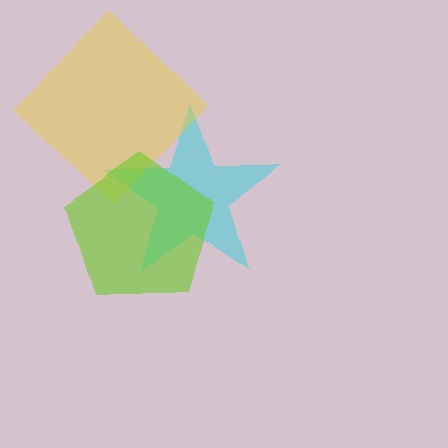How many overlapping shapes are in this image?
There are 3 overlapping shapes in the image.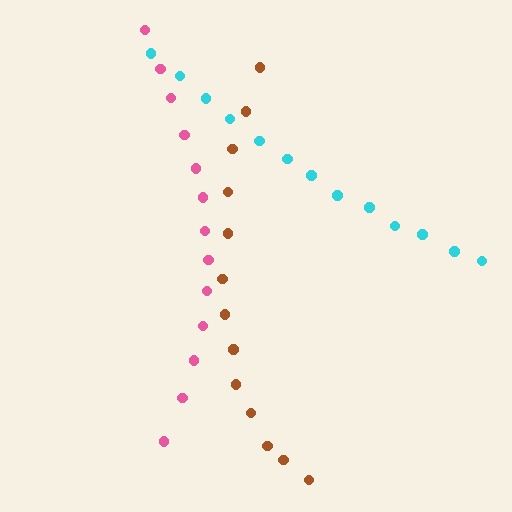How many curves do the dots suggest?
There are 3 distinct paths.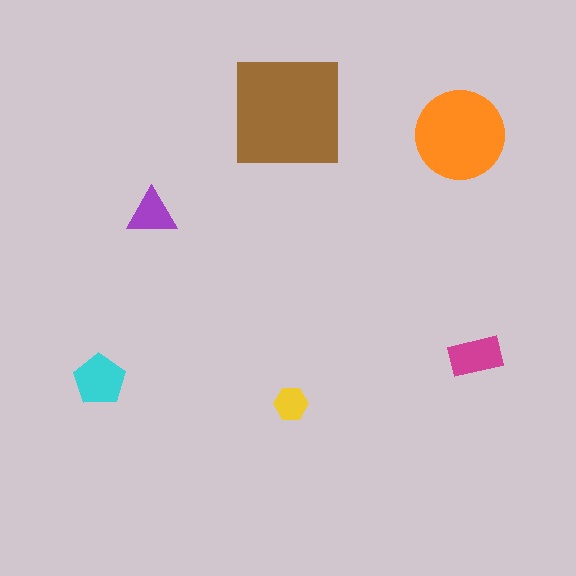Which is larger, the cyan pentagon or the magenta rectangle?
The cyan pentagon.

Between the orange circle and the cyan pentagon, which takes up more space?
The orange circle.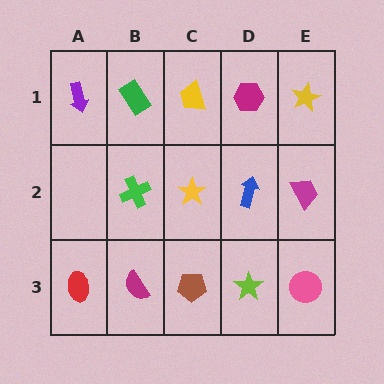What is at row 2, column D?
A blue arrow.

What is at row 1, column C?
A yellow trapezoid.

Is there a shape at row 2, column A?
No, that cell is empty.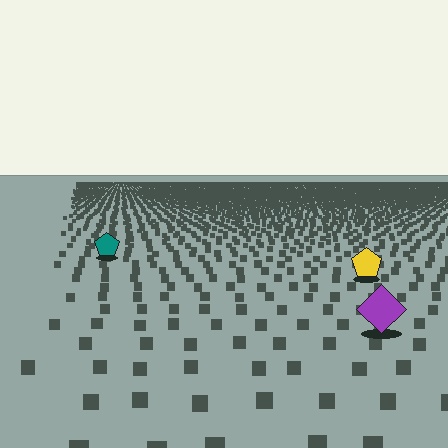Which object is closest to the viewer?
The purple diamond is closest. The texture marks near it are larger and more spread out.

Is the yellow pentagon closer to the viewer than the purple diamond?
No. The purple diamond is closer — you can tell from the texture gradient: the ground texture is coarser near it.